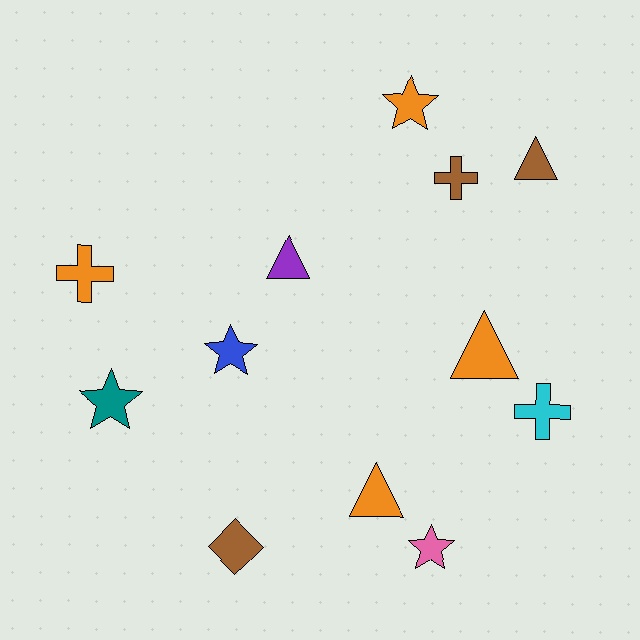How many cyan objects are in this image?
There is 1 cyan object.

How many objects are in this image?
There are 12 objects.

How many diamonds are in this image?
There is 1 diamond.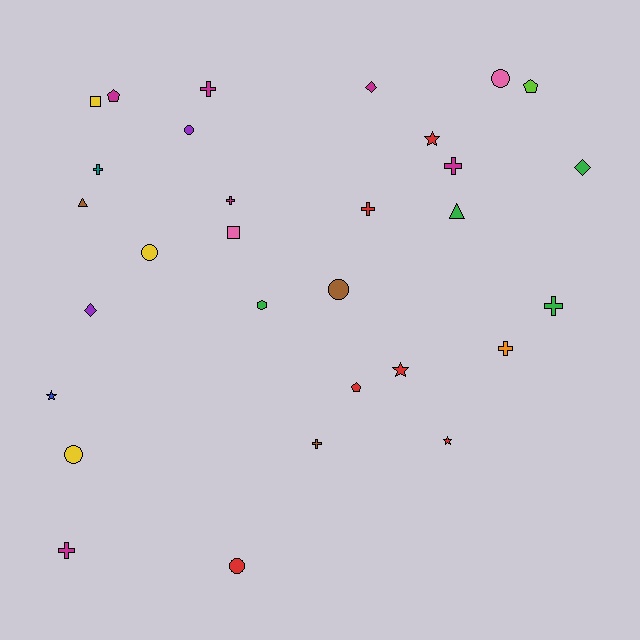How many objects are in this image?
There are 30 objects.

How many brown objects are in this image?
There are 3 brown objects.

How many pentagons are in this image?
There are 3 pentagons.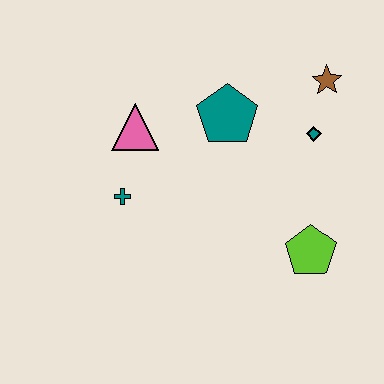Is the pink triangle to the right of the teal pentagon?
No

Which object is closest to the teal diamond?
The brown star is closest to the teal diamond.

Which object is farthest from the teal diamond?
The teal cross is farthest from the teal diamond.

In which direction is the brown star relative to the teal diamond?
The brown star is above the teal diamond.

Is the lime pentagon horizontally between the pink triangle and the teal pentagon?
No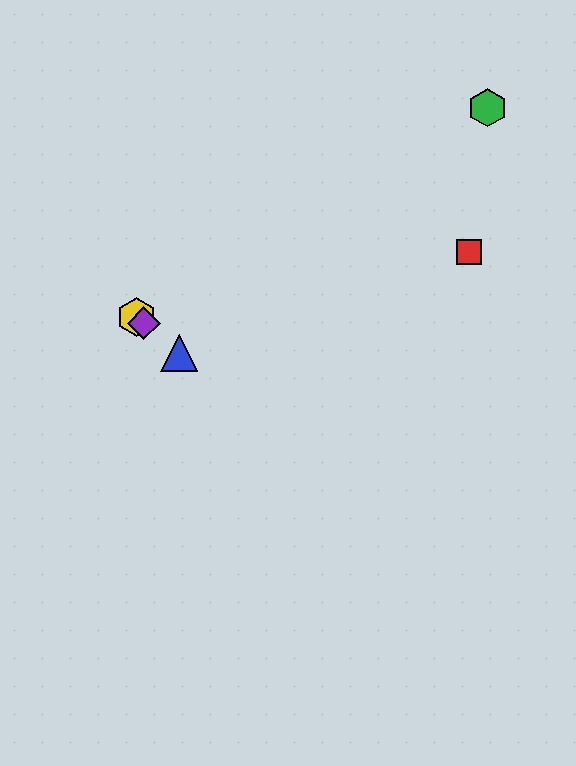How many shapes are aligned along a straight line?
3 shapes (the blue triangle, the yellow hexagon, the purple diamond) are aligned along a straight line.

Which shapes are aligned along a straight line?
The blue triangle, the yellow hexagon, the purple diamond are aligned along a straight line.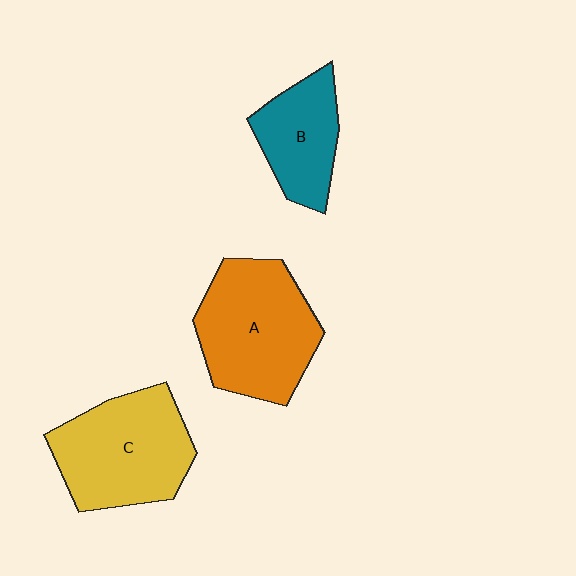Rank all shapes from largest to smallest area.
From largest to smallest: A (orange), C (yellow), B (teal).